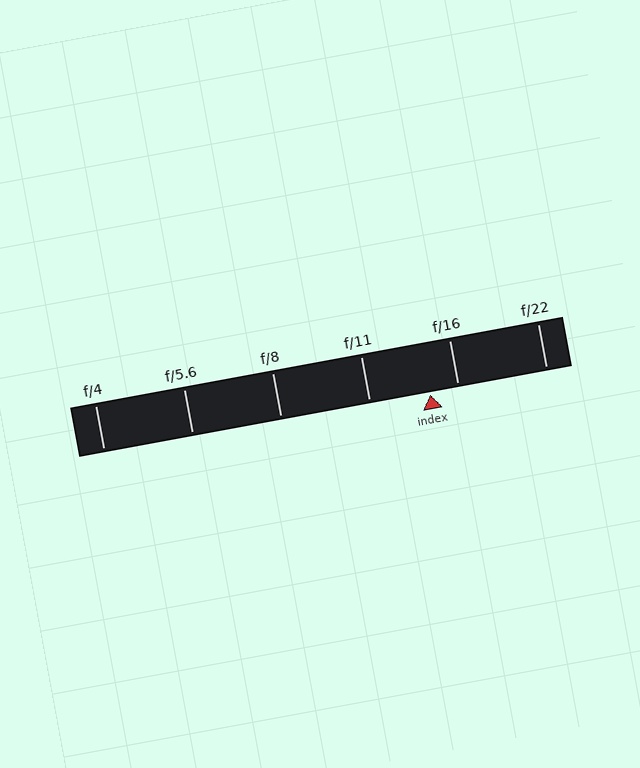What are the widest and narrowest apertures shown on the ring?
The widest aperture shown is f/4 and the narrowest is f/22.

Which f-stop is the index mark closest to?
The index mark is closest to f/16.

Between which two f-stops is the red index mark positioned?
The index mark is between f/11 and f/16.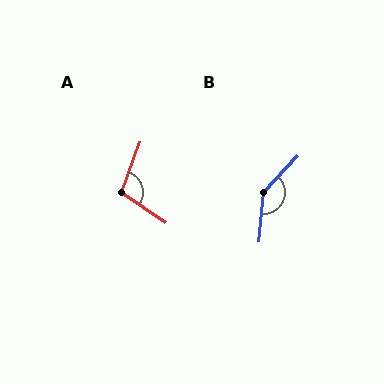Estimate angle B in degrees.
Approximately 142 degrees.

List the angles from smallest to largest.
A (104°), B (142°).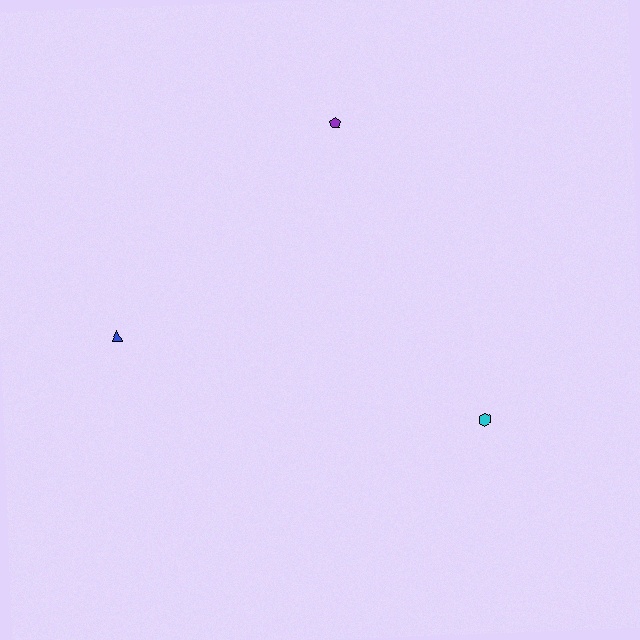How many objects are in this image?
There are 3 objects.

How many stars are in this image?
There are no stars.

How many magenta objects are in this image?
There are no magenta objects.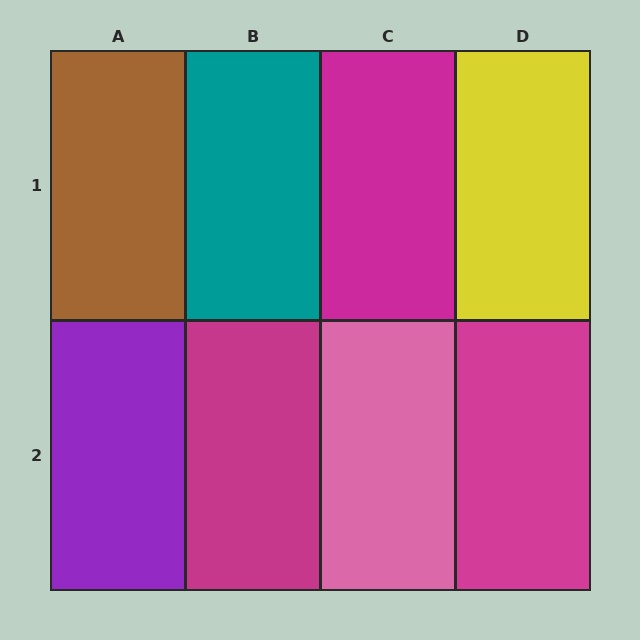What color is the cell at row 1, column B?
Teal.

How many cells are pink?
1 cell is pink.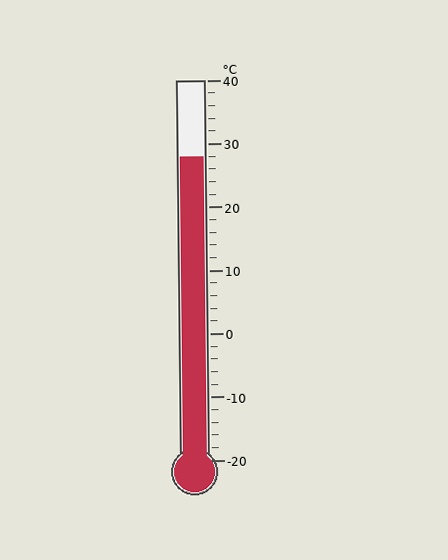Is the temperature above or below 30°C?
The temperature is below 30°C.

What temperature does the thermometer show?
The thermometer shows approximately 28°C.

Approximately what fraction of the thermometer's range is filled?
The thermometer is filled to approximately 80% of its range.